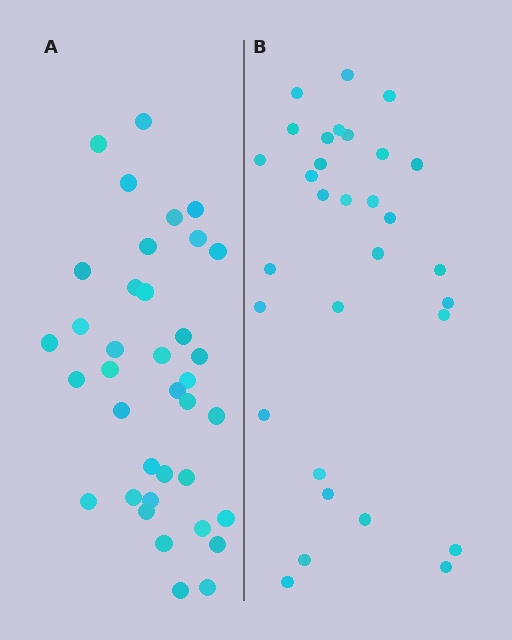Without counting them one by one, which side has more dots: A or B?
Region A (the left region) has more dots.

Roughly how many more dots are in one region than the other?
Region A has about 6 more dots than region B.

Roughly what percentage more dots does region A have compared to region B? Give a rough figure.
About 20% more.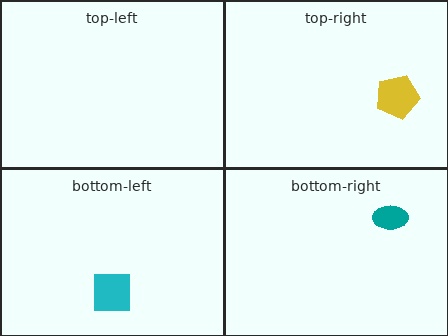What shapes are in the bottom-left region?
The cyan square.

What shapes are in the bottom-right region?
The teal ellipse.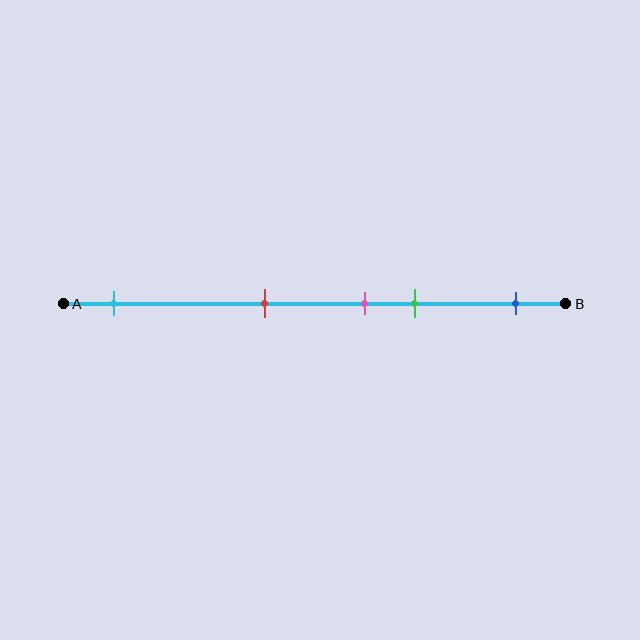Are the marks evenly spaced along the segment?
No, the marks are not evenly spaced.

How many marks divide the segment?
There are 5 marks dividing the segment.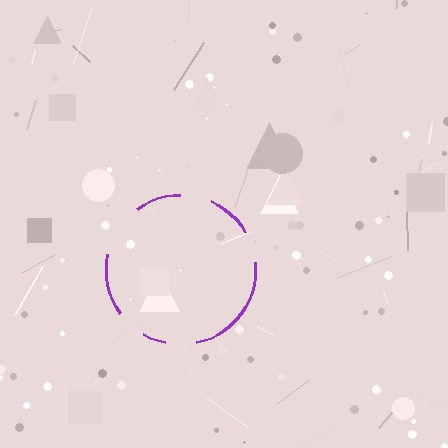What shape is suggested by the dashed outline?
The dashed outline suggests a circle.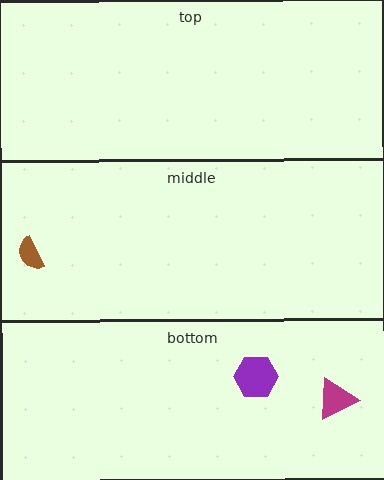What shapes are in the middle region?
The brown semicircle.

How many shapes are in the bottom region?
2.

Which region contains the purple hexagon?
The bottom region.